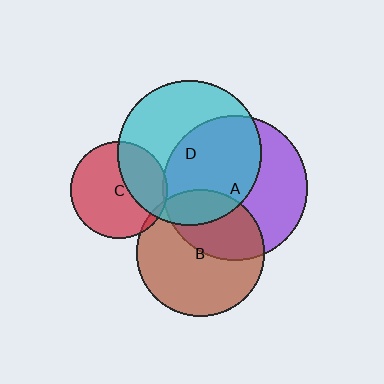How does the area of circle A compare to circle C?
Approximately 2.2 times.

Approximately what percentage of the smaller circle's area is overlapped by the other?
Approximately 15%.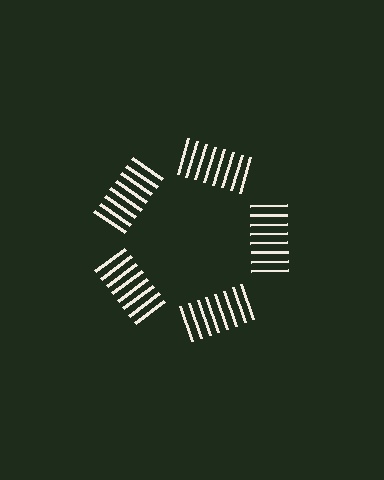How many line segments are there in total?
40 — 8 along each of the 5 edges.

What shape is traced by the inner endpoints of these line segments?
An illusory pentagon — the line segments terminate on its edges but no continuous stroke is drawn.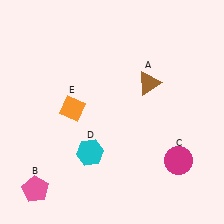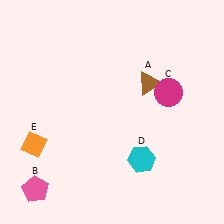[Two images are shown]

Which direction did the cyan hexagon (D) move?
The cyan hexagon (D) moved right.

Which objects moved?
The objects that moved are: the magenta circle (C), the cyan hexagon (D), the orange diamond (E).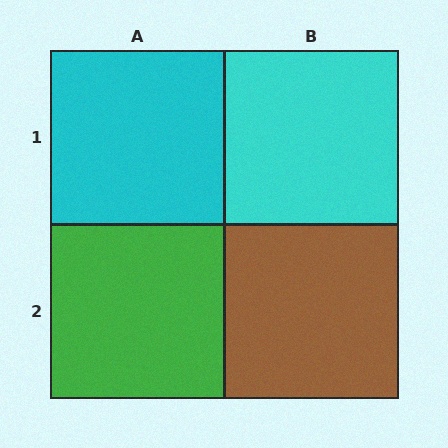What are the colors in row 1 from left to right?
Cyan, cyan.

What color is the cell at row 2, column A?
Green.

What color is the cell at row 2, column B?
Brown.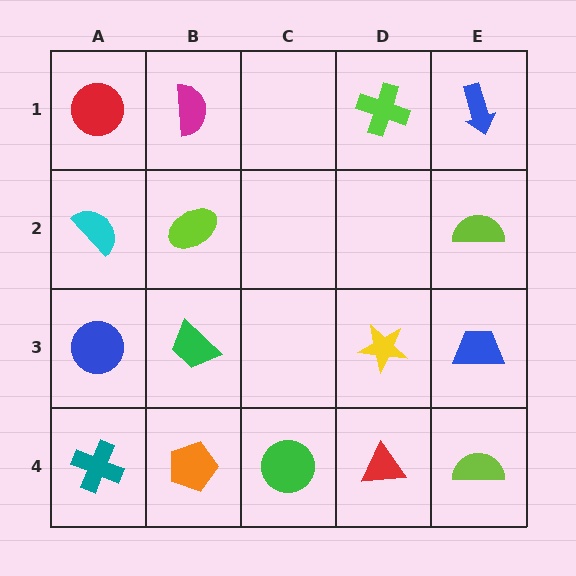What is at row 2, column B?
A lime ellipse.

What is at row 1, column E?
A blue arrow.